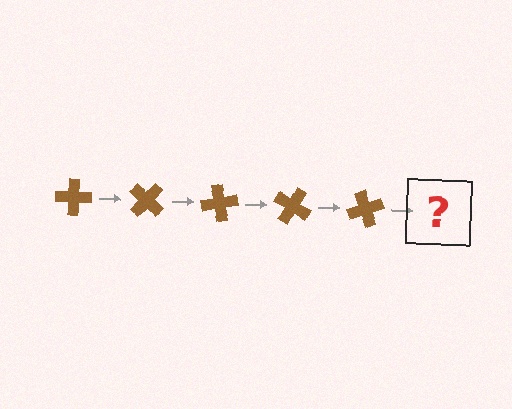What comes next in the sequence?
The next element should be a brown cross rotated 200 degrees.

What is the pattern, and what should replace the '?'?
The pattern is that the cross rotates 40 degrees each step. The '?' should be a brown cross rotated 200 degrees.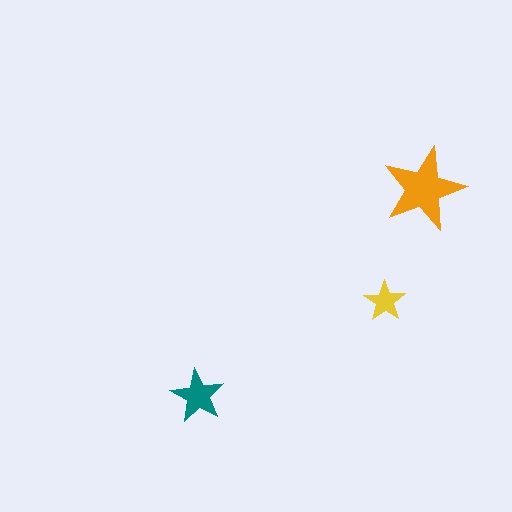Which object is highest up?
The orange star is topmost.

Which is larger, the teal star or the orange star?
The orange one.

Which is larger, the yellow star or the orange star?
The orange one.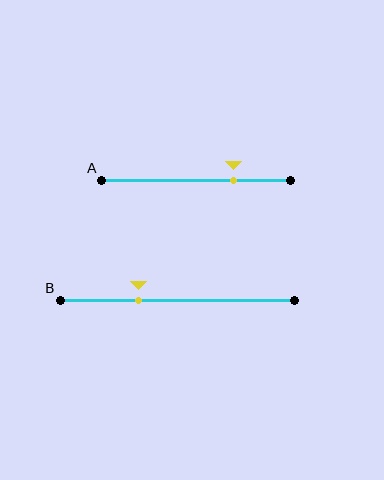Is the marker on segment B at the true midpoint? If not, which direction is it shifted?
No, the marker on segment B is shifted to the left by about 16% of the segment length.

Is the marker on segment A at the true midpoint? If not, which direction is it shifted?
No, the marker on segment A is shifted to the right by about 20% of the segment length.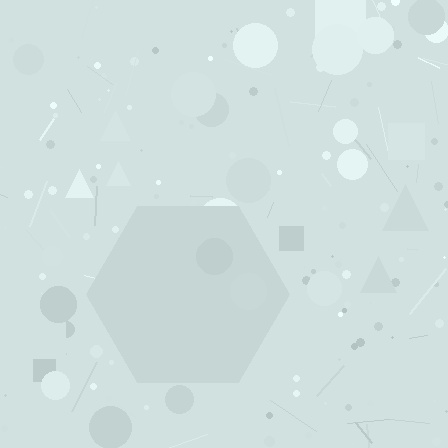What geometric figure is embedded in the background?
A hexagon is embedded in the background.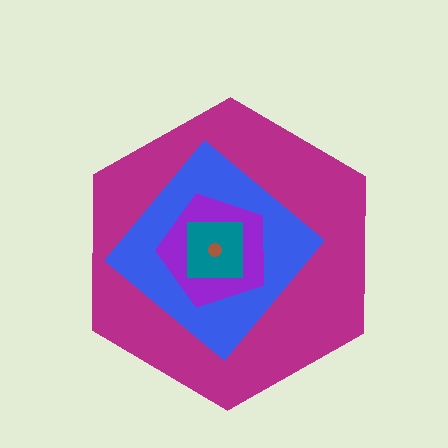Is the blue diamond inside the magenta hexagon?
Yes.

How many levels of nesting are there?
5.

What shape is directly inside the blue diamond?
The purple pentagon.